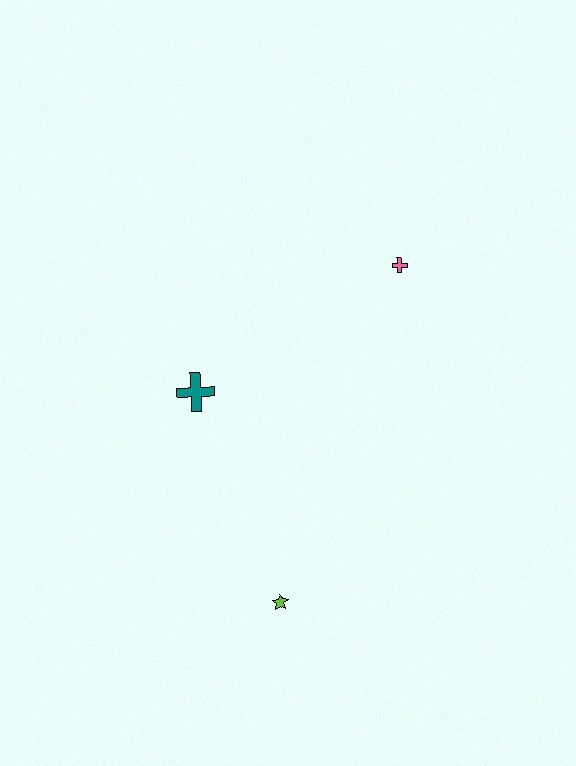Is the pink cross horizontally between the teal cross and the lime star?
No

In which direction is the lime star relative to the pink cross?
The lime star is below the pink cross.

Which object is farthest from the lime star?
The pink cross is farthest from the lime star.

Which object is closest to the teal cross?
The lime star is closest to the teal cross.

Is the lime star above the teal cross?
No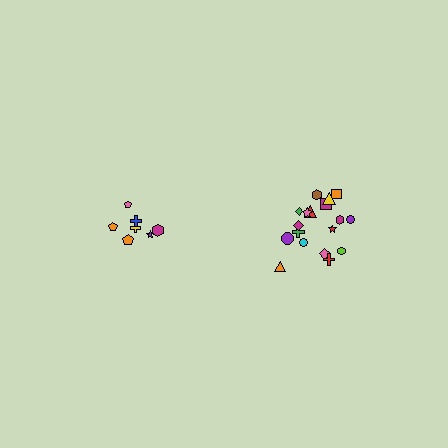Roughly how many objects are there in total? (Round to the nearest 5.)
Roughly 25 objects in total.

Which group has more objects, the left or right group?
The right group.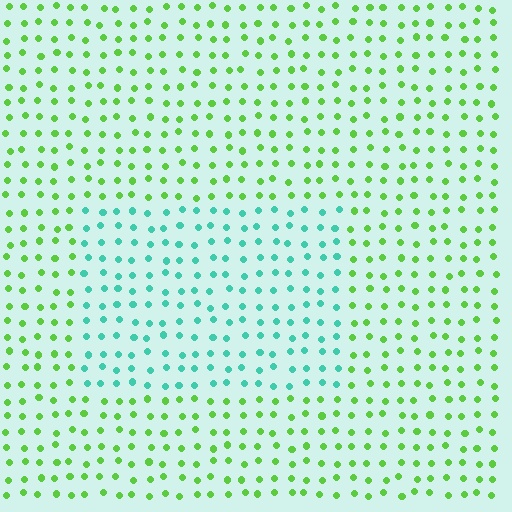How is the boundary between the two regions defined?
The boundary is defined purely by a slight shift in hue (about 59 degrees). Spacing, size, and orientation are identical on both sides.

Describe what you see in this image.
The image is filled with small lime elements in a uniform arrangement. A rectangle-shaped region is visible where the elements are tinted to a slightly different hue, forming a subtle color boundary.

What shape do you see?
I see a rectangle.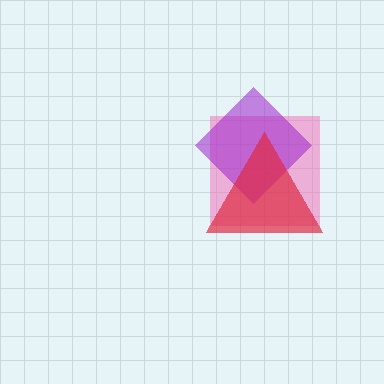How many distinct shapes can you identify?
There are 3 distinct shapes: a pink square, a purple diamond, a red triangle.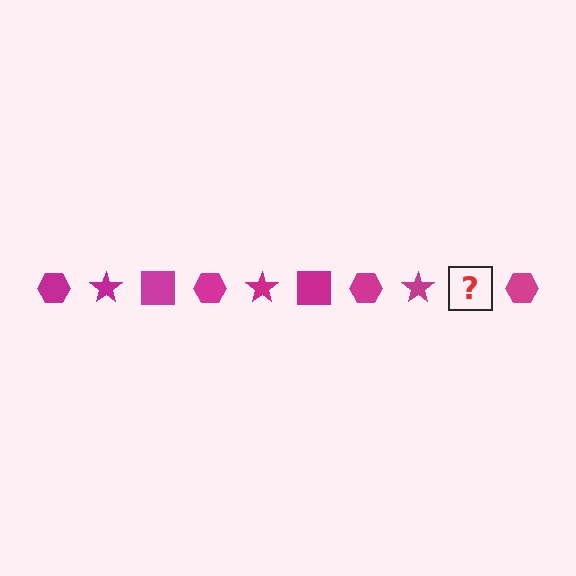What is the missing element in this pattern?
The missing element is a magenta square.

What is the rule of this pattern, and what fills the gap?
The rule is that the pattern cycles through hexagon, star, square shapes in magenta. The gap should be filled with a magenta square.